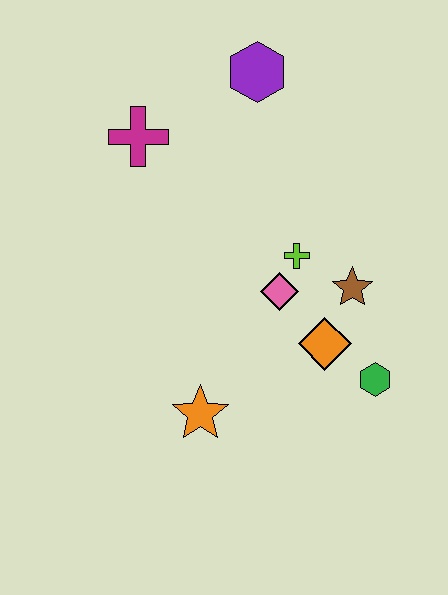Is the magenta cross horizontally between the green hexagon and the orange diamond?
No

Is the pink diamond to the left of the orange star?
No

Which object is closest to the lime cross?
The pink diamond is closest to the lime cross.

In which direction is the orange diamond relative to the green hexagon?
The orange diamond is to the left of the green hexagon.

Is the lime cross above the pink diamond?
Yes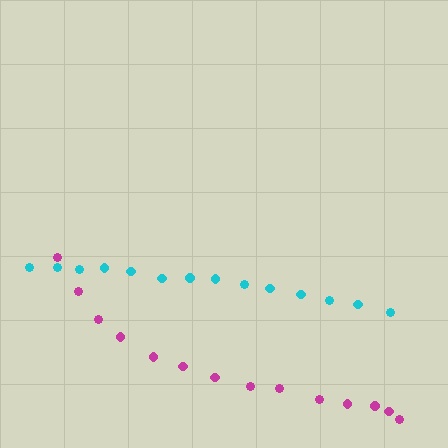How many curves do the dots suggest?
There are 2 distinct paths.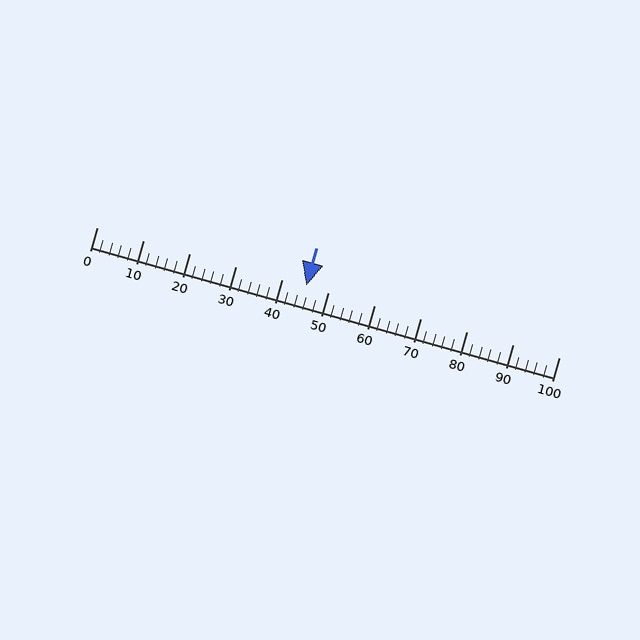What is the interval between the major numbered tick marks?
The major tick marks are spaced 10 units apart.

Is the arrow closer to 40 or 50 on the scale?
The arrow is closer to 50.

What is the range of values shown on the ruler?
The ruler shows values from 0 to 100.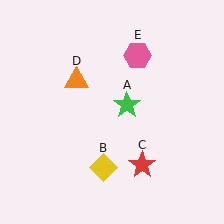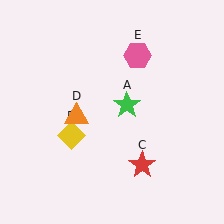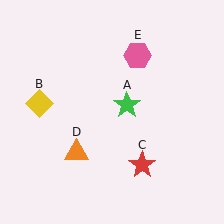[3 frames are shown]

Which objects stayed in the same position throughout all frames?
Green star (object A) and red star (object C) and pink hexagon (object E) remained stationary.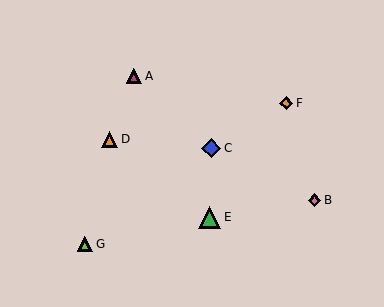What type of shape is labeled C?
Shape C is a blue diamond.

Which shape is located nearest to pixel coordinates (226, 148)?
The blue diamond (labeled C) at (211, 148) is nearest to that location.